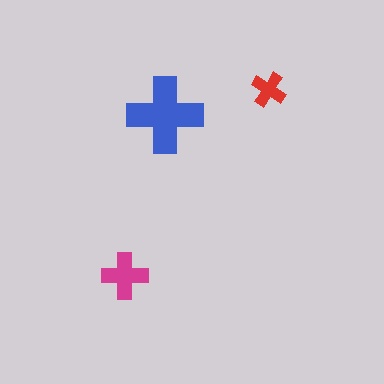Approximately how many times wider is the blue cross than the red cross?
About 2 times wider.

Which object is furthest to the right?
The red cross is rightmost.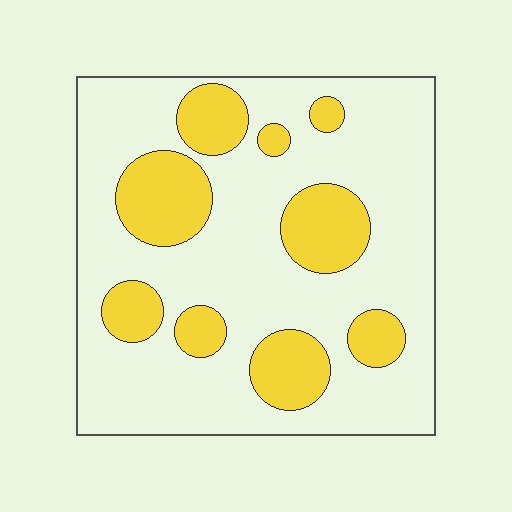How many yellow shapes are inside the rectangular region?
9.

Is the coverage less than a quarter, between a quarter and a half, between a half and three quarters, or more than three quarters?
Between a quarter and a half.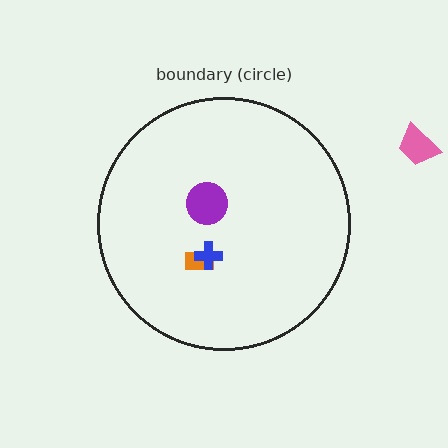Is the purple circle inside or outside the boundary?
Inside.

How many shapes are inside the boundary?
3 inside, 1 outside.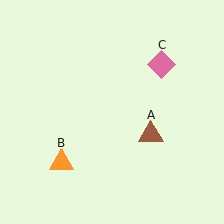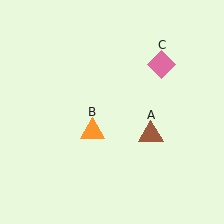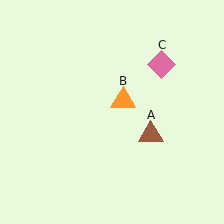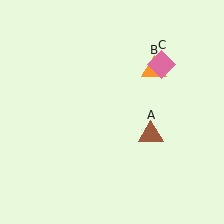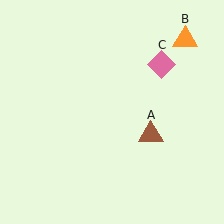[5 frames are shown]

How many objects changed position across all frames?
1 object changed position: orange triangle (object B).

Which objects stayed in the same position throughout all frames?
Brown triangle (object A) and pink diamond (object C) remained stationary.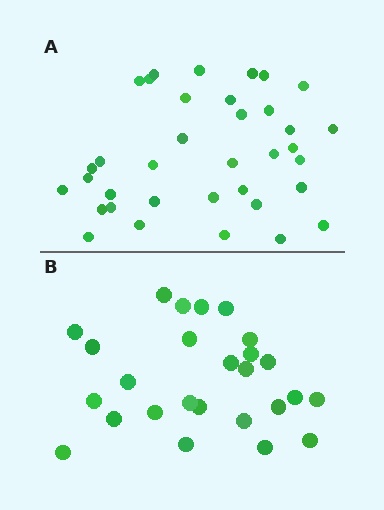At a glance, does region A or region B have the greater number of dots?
Region A (the top region) has more dots.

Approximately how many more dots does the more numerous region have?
Region A has roughly 10 or so more dots than region B.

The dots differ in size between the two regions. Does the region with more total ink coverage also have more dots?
No. Region B has more total ink coverage because its dots are larger, but region A actually contains more individual dots. Total area can be misleading — the number of items is what matters here.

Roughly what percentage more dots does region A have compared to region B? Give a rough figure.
About 40% more.